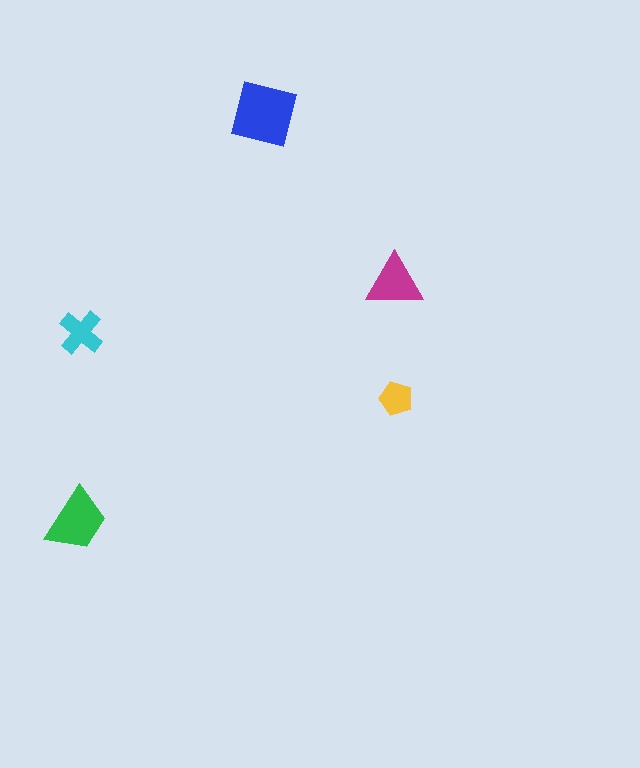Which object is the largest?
The blue square.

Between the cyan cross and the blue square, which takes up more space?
The blue square.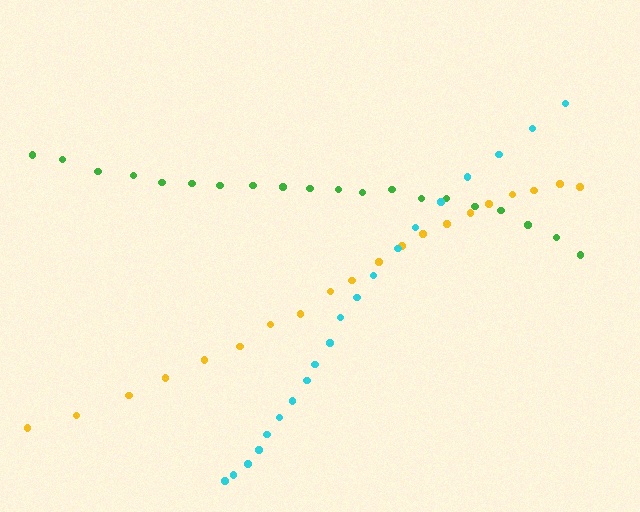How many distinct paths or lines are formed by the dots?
There are 3 distinct paths.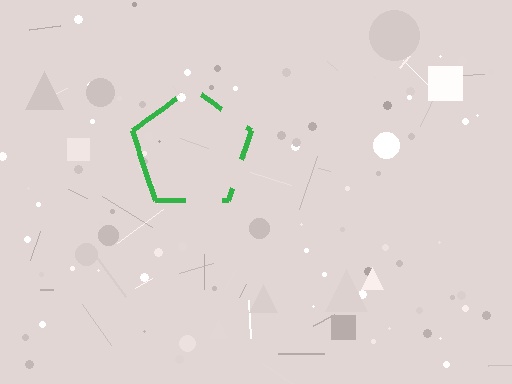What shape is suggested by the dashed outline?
The dashed outline suggests a pentagon.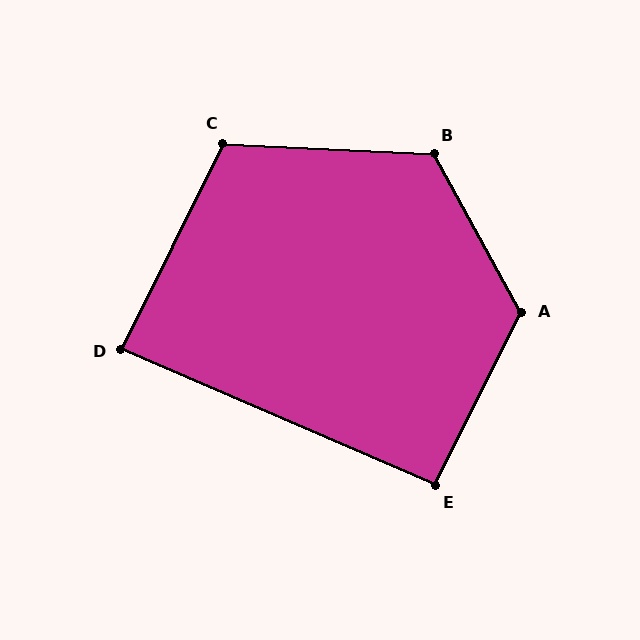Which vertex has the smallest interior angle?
D, at approximately 87 degrees.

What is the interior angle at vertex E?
Approximately 93 degrees (approximately right).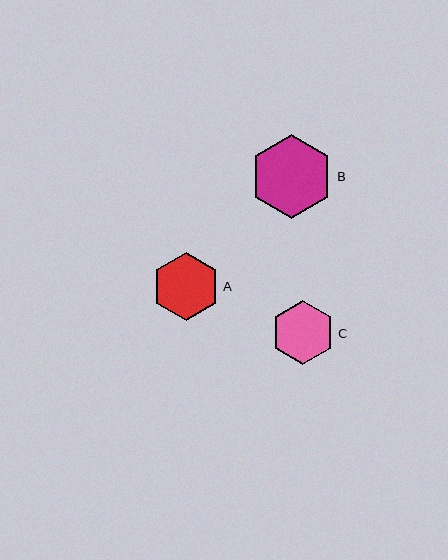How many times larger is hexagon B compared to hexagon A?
Hexagon B is approximately 1.2 times the size of hexagon A.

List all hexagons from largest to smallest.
From largest to smallest: B, A, C.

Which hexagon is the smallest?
Hexagon C is the smallest with a size of approximately 64 pixels.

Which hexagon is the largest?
Hexagon B is the largest with a size of approximately 84 pixels.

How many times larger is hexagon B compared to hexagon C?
Hexagon B is approximately 1.3 times the size of hexagon C.